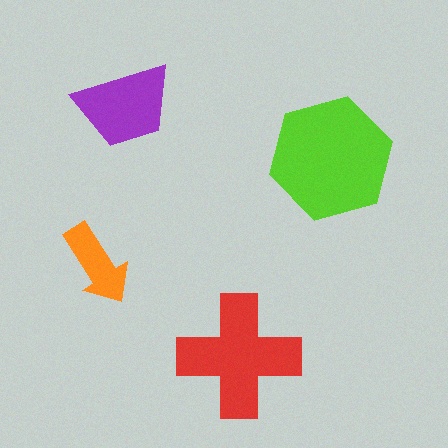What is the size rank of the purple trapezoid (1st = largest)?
3rd.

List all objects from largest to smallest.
The lime hexagon, the red cross, the purple trapezoid, the orange arrow.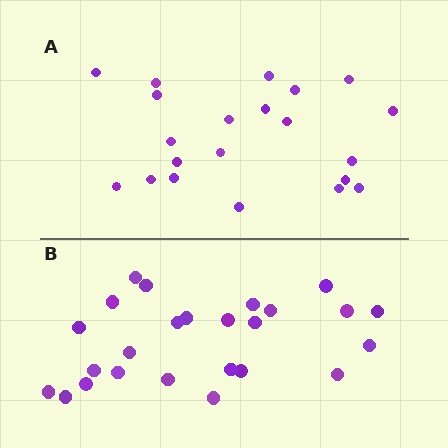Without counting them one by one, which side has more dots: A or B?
Region B (the bottom region) has more dots.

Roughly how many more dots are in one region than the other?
Region B has about 4 more dots than region A.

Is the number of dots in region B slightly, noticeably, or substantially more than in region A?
Region B has only slightly more — the two regions are fairly close. The ratio is roughly 1.2 to 1.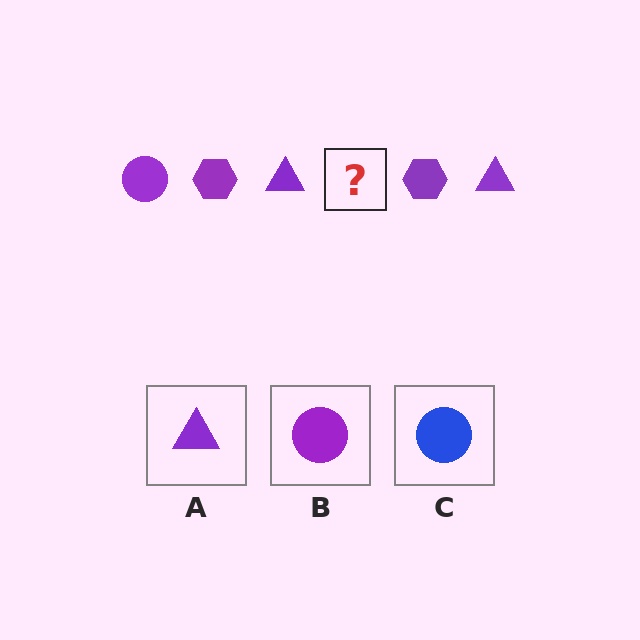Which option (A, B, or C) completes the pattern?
B.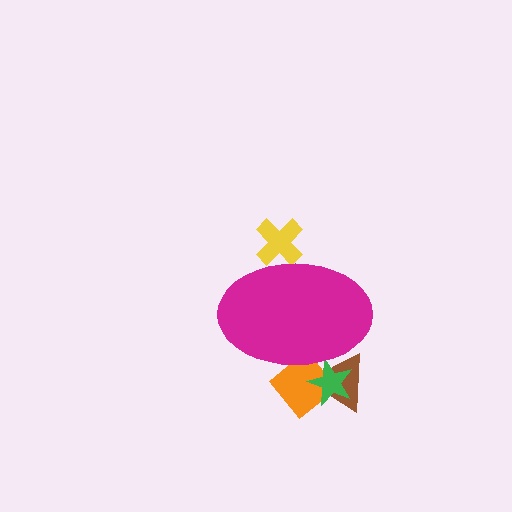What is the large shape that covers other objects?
A magenta ellipse.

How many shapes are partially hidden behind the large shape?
4 shapes are partially hidden.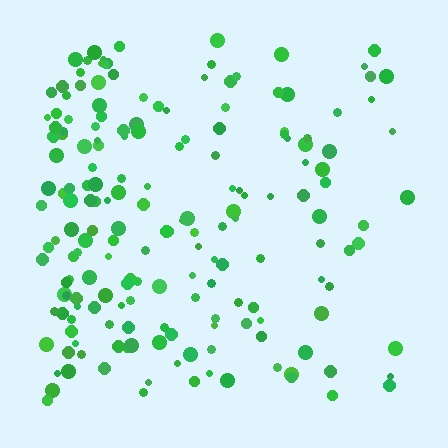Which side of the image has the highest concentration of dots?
The left.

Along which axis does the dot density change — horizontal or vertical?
Horizontal.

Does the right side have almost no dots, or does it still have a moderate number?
Still a moderate number, just noticeably fewer than the left.